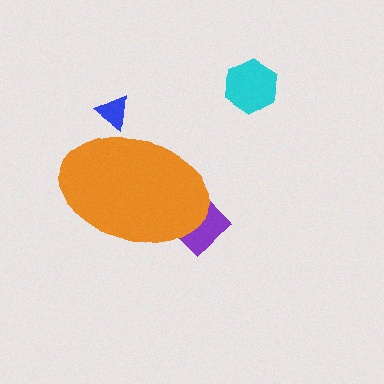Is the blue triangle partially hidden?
Yes, the blue triangle is partially hidden behind the orange ellipse.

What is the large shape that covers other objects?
An orange ellipse.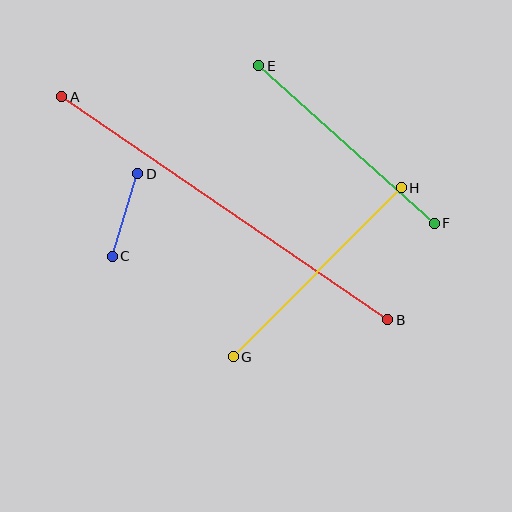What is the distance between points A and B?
The distance is approximately 395 pixels.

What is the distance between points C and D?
The distance is approximately 87 pixels.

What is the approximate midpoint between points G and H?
The midpoint is at approximately (317, 272) pixels.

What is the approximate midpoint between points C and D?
The midpoint is at approximately (125, 215) pixels.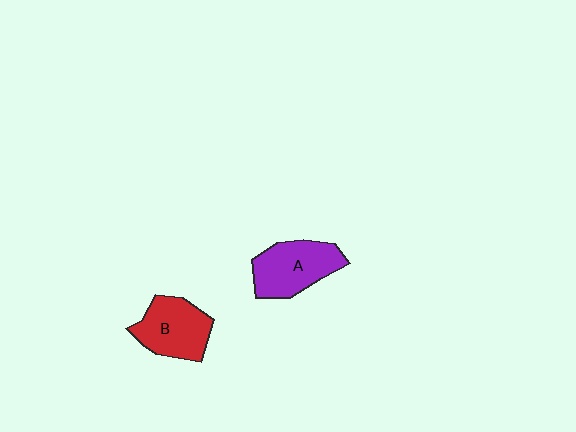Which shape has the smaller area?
Shape B (red).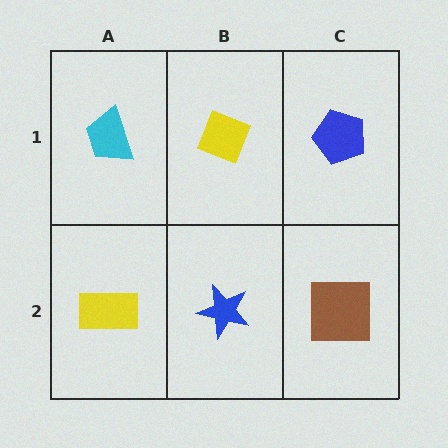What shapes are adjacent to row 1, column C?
A brown square (row 2, column C), a yellow diamond (row 1, column B).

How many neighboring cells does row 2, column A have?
2.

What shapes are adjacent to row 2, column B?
A yellow diamond (row 1, column B), a yellow rectangle (row 2, column A), a brown square (row 2, column C).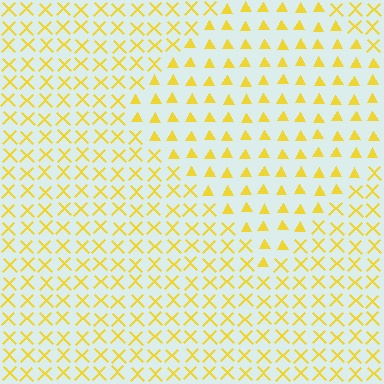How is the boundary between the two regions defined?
The boundary is defined by a change in element shape: triangles inside vs. X marks outside. All elements share the same color and spacing.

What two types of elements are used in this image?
The image uses triangles inside the diamond region and X marks outside it.